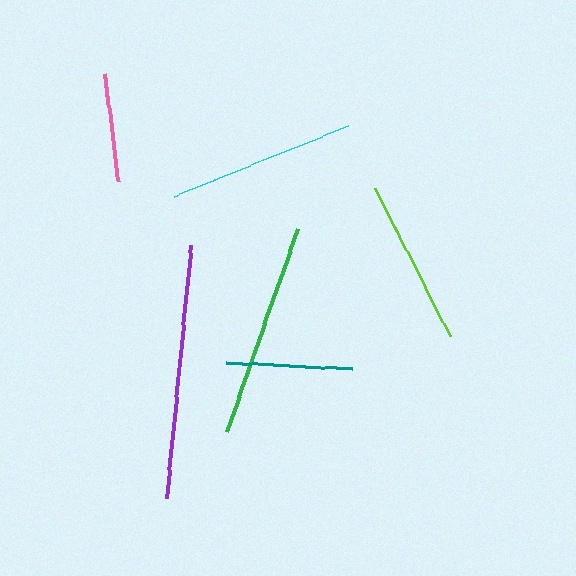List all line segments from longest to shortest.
From longest to shortest: purple, green, cyan, lime, teal, pink.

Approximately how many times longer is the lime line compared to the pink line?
The lime line is approximately 1.5 times the length of the pink line.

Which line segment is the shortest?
The pink line is the shortest at approximately 108 pixels.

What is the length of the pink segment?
The pink segment is approximately 108 pixels long.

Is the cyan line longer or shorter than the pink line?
The cyan line is longer than the pink line.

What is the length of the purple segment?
The purple segment is approximately 253 pixels long.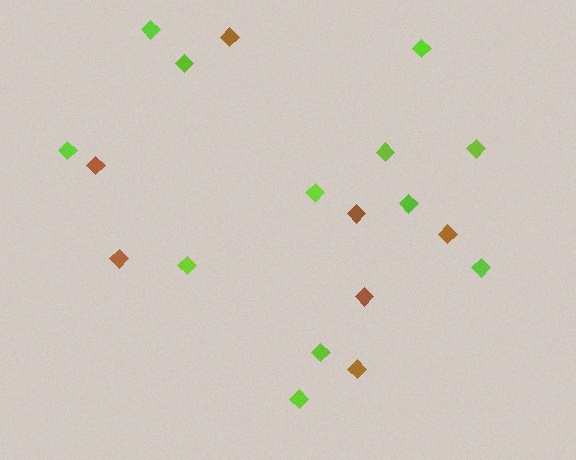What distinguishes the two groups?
There are 2 groups: one group of lime diamonds (12) and one group of brown diamonds (7).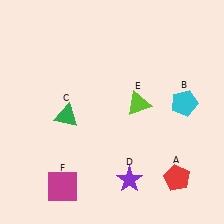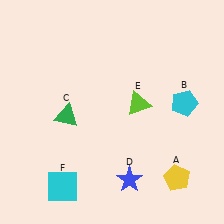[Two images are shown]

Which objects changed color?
A changed from red to yellow. D changed from purple to blue. F changed from magenta to cyan.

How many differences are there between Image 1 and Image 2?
There are 3 differences between the two images.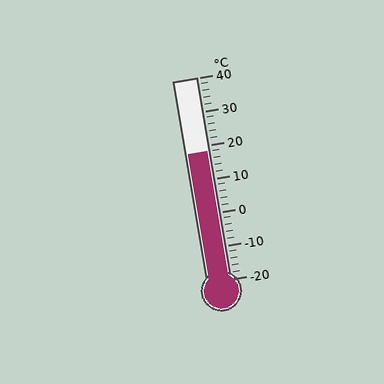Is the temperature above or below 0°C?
The temperature is above 0°C.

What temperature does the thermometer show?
The thermometer shows approximately 18°C.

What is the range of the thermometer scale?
The thermometer scale ranges from -20°C to 40°C.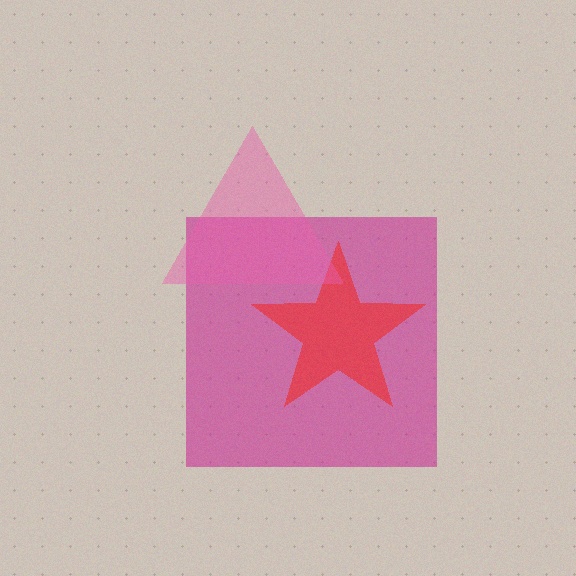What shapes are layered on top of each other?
The layered shapes are: a magenta square, a red star, a pink triangle.